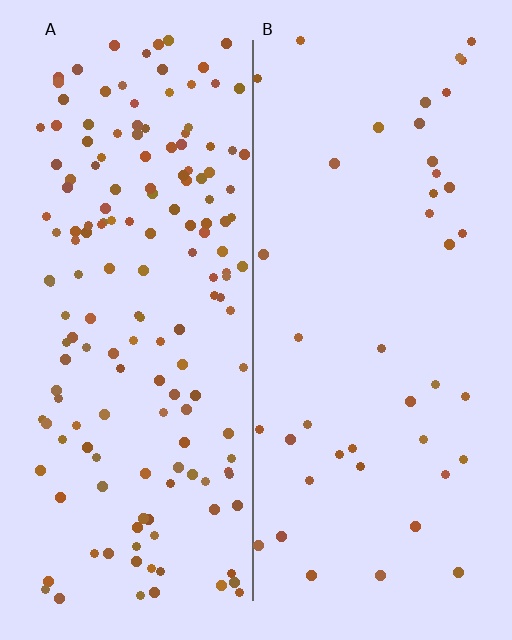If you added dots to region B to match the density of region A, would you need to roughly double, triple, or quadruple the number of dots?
Approximately quadruple.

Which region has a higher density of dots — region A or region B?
A (the left).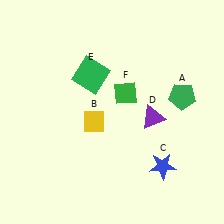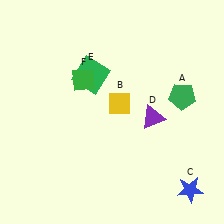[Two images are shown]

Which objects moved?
The objects that moved are: the yellow diamond (B), the blue star (C), the green diamond (F).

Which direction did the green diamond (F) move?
The green diamond (F) moved left.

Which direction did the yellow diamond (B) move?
The yellow diamond (B) moved right.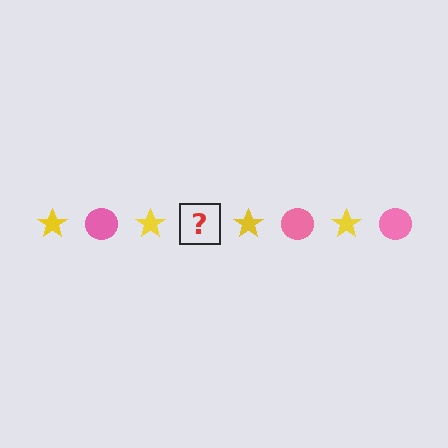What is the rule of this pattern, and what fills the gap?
The rule is that the pattern alternates between yellow star and pink circle. The gap should be filled with a pink circle.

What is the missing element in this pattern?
The missing element is a pink circle.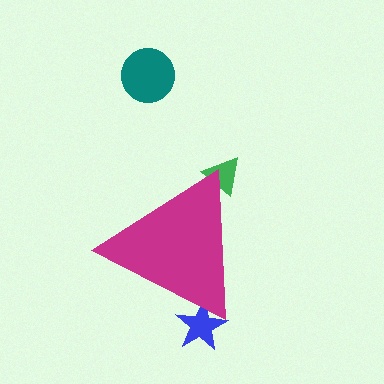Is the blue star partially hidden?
Yes, the blue star is partially hidden behind the magenta triangle.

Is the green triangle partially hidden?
Yes, the green triangle is partially hidden behind the magenta triangle.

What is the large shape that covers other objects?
A magenta triangle.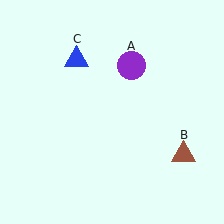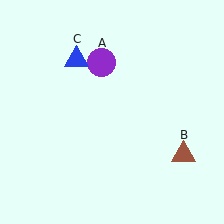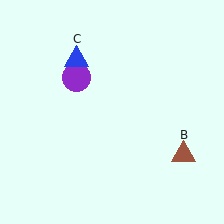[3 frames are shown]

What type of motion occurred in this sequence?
The purple circle (object A) rotated counterclockwise around the center of the scene.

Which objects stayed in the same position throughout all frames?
Brown triangle (object B) and blue triangle (object C) remained stationary.